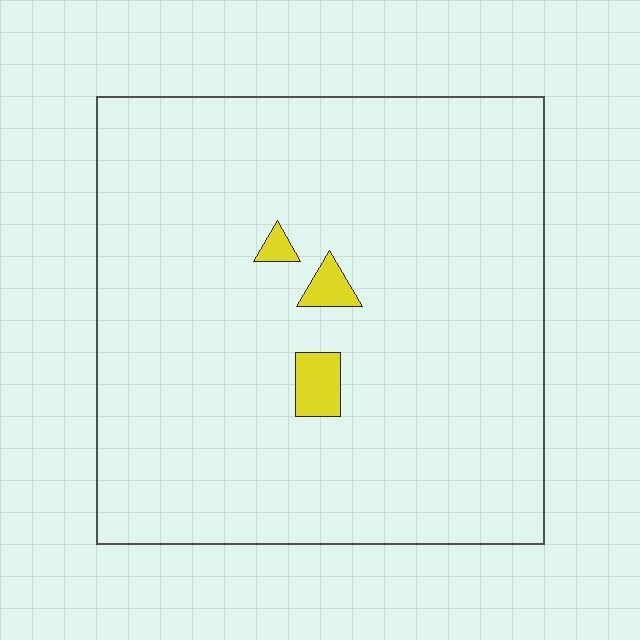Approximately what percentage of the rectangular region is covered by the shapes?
Approximately 5%.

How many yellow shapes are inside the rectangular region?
3.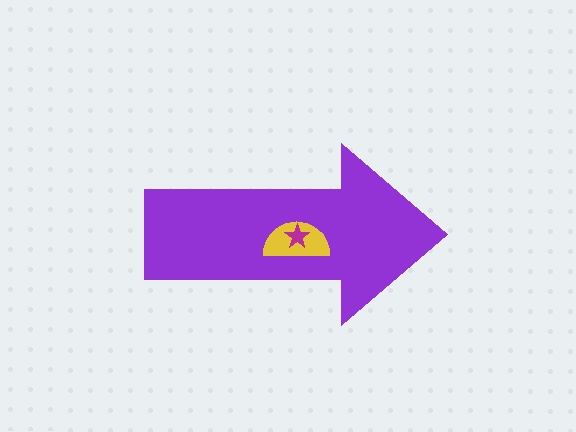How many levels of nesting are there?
3.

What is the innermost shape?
The magenta star.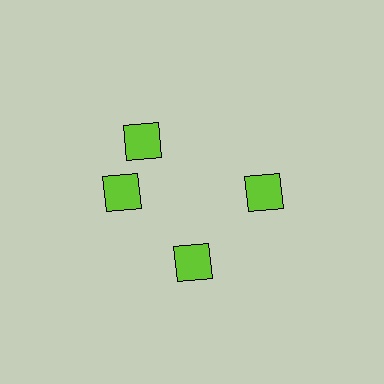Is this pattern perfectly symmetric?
No. The 4 lime squares are arranged in a ring, but one element near the 12 o'clock position is rotated out of alignment along the ring, breaking the 4-fold rotational symmetry.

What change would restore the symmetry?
The symmetry would be restored by rotating it back into even spacing with its neighbors so that all 4 squares sit at equal angles and equal distance from the center.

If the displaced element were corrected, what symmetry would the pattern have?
It would have 4-fold rotational symmetry — the pattern would map onto itself every 90 degrees.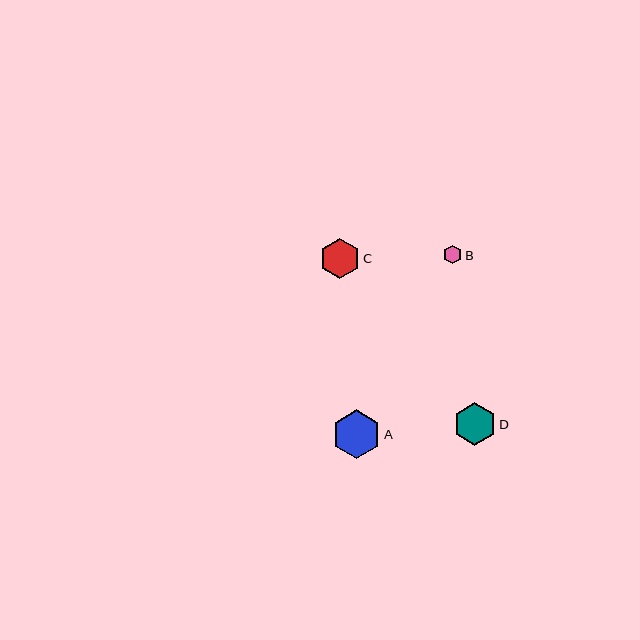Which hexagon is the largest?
Hexagon A is the largest with a size of approximately 49 pixels.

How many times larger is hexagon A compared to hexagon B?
Hexagon A is approximately 2.7 times the size of hexagon B.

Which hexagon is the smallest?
Hexagon B is the smallest with a size of approximately 18 pixels.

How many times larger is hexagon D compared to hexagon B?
Hexagon D is approximately 2.3 times the size of hexagon B.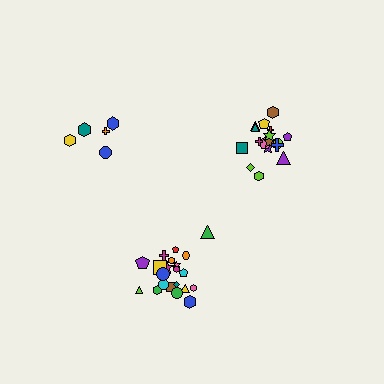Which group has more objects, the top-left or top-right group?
The top-right group.